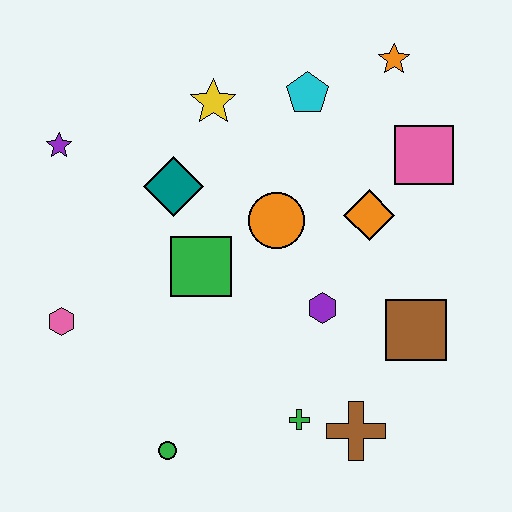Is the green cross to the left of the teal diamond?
No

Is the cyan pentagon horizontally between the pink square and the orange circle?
Yes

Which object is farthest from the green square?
The orange star is farthest from the green square.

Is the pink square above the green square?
Yes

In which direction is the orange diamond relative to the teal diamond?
The orange diamond is to the right of the teal diamond.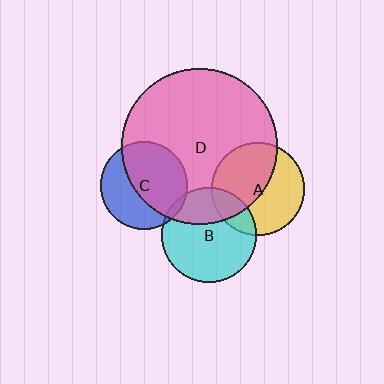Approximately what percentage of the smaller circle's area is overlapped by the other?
Approximately 30%.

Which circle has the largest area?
Circle D (pink).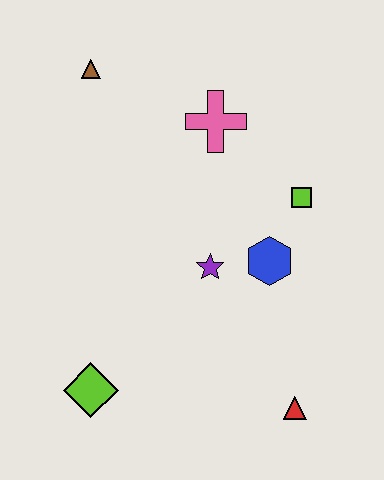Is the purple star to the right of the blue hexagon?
No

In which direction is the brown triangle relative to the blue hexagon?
The brown triangle is above the blue hexagon.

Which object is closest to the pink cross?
The lime square is closest to the pink cross.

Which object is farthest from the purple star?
The brown triangle is farthest from the purple star.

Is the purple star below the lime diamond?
No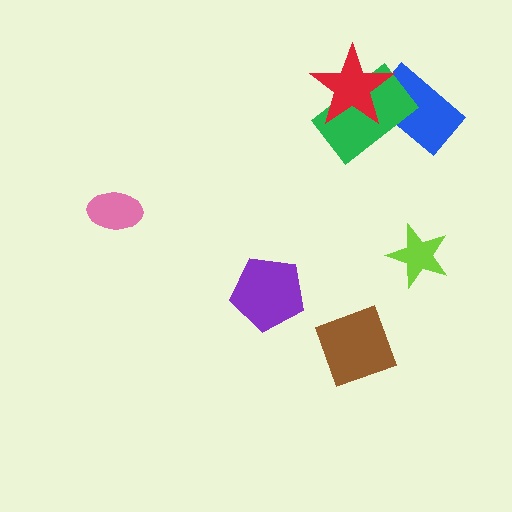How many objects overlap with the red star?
2 objects overlap with the red star.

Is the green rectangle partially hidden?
Yes, it is partially covered by another shape.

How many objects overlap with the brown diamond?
0 objects overlap with the brown diamond.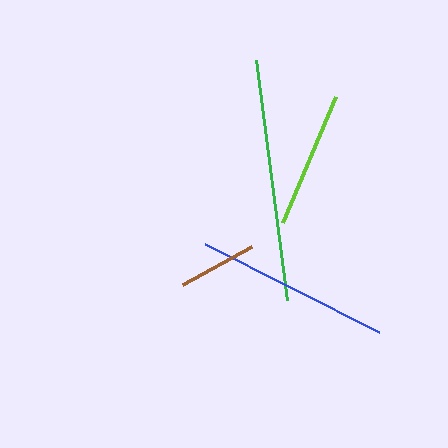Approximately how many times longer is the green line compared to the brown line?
The green line is approximately 3.1 times the length of the brown line.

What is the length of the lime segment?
The lime segment is approximately 137 pixels long.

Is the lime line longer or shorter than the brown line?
The lime line is longer than the brown line.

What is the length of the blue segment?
The blue segment is approximately 195 pixels long.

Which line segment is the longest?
The green line is the longest at approximately 242 pixels.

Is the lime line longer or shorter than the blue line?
The blue line is longer than the lime line.